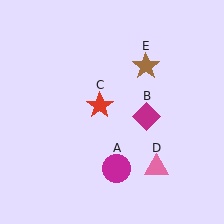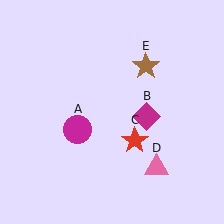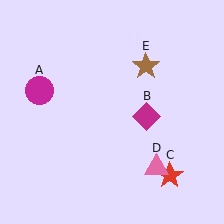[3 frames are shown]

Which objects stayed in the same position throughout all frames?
Magenta diamond (object B) and pink triangle (object D) and brown star (object E) remained stationary.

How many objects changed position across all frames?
2 objects changed position: magenta circle (object A), red star (object C).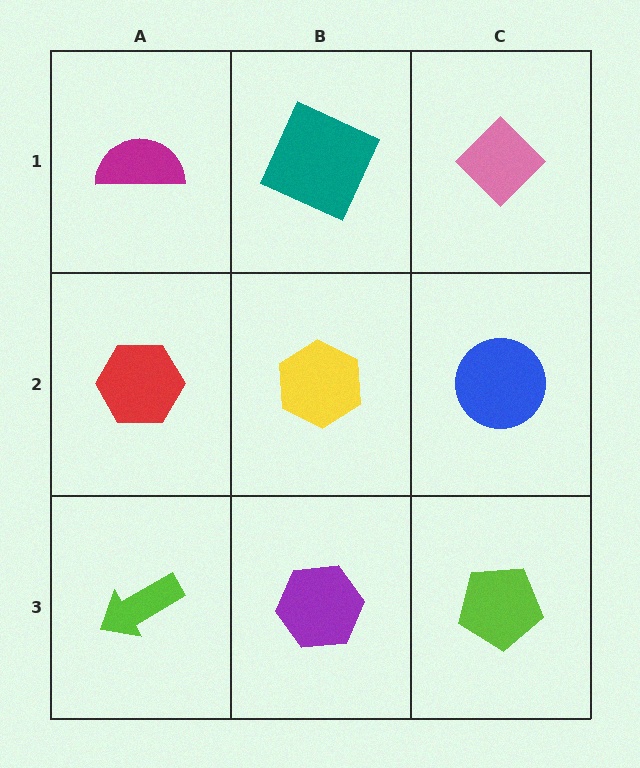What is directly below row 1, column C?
A blue circle.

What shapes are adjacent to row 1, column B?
A yellow hexagon (row 2, column B), a magenta semicircle (row 1, column A), a pink diamond (row 1, column C).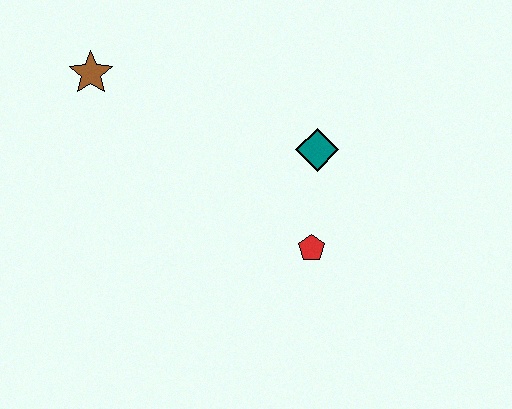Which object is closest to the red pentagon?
The teal diamond is closest to the red pentagon.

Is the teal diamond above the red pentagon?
Yes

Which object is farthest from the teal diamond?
The brown star is farthest from the teal diamond.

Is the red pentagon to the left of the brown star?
No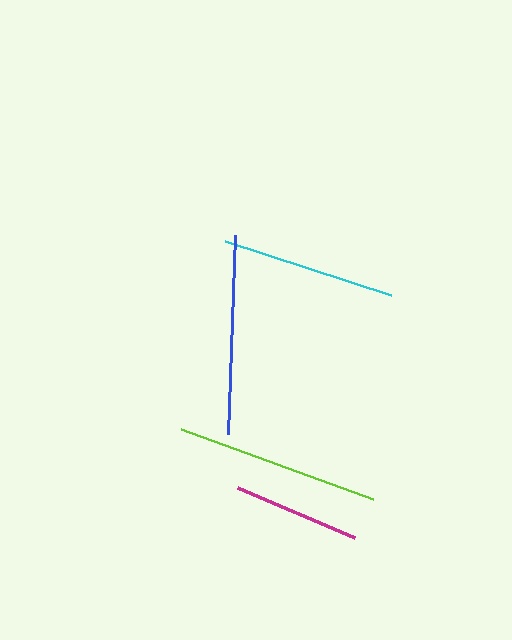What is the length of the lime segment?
The lime segment is approximately 204 pixels long.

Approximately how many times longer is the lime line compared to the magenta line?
The lime line is approximately 1.6 times the length of the magenta line.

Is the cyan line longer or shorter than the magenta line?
The cyan line is longer than the magenta line.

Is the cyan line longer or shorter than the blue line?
The blue line is longer than the cyan line.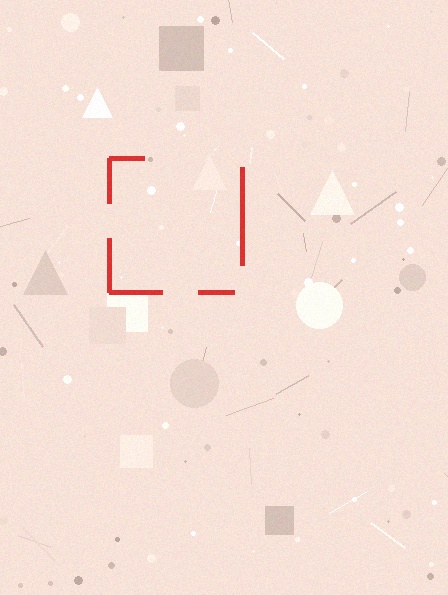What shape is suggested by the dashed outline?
The dashed outline suggests a square.